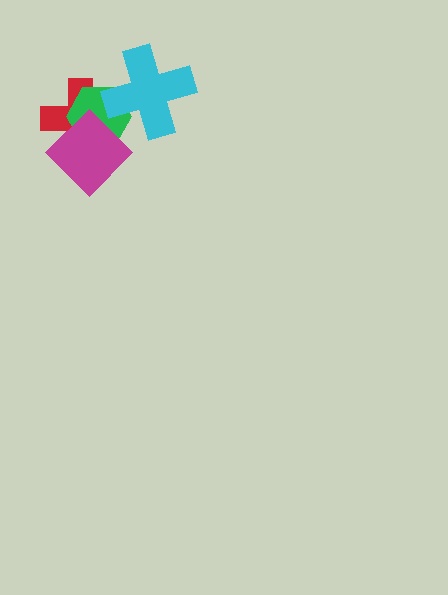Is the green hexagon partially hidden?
Yes, it is partially covered by another shape.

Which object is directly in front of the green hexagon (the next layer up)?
The magenta diamond is directly in front of the green hexagon.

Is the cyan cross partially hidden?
No, no other shape covers it.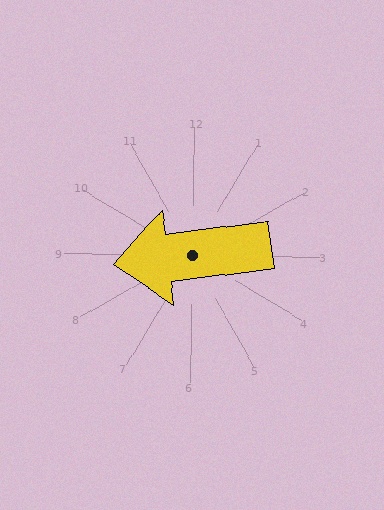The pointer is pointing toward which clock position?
Roughly 9 o'clock.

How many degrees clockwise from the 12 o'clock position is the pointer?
Approximately 262 degrees.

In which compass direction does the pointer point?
West.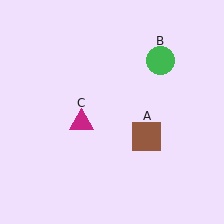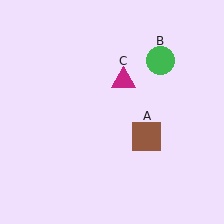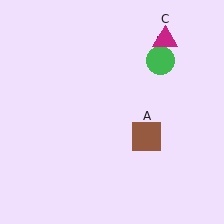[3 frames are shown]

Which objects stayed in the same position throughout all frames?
Brown square (object A) and green circle (object B) remained stationary.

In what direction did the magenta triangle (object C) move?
The magenta triangle (object C) moved up and to the right.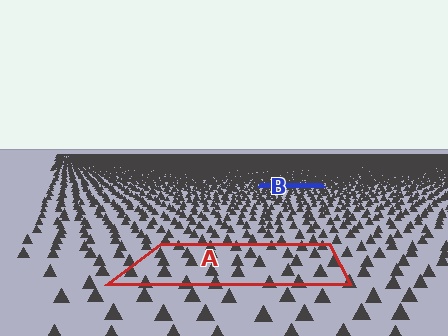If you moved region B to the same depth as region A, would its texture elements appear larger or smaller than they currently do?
They would appear larger. At a closer depth, the same texture elements are projected at a bigger on-screen size.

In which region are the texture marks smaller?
The texture marks are smaller in region B, because it is farther away.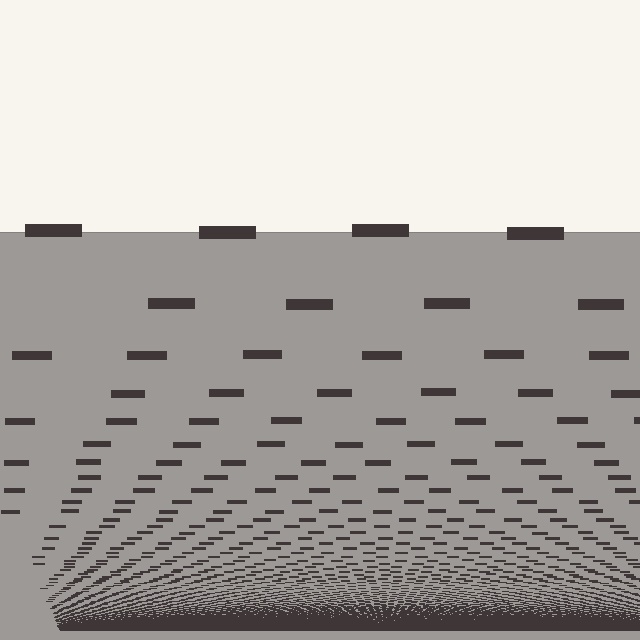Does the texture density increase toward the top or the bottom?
Density increases toward the bottom.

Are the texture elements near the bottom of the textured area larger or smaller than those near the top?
Smaller. The gradient is inverted — elements near the bottom are smaller and denser.